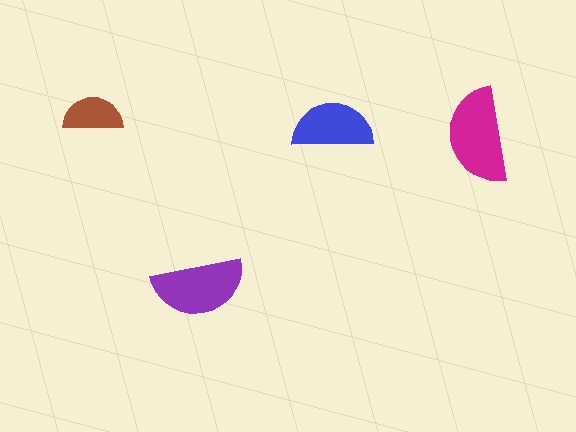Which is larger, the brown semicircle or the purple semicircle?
The purple one.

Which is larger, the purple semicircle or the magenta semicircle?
The magenta one.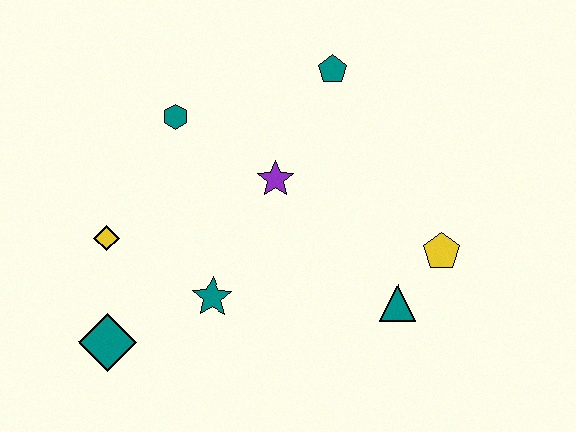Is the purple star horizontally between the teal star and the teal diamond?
No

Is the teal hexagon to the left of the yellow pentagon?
Yes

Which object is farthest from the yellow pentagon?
The teal diamond is farthest from the yellow pentagon.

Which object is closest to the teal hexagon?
The purple star is closest to the teal hexagon.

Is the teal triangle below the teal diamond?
No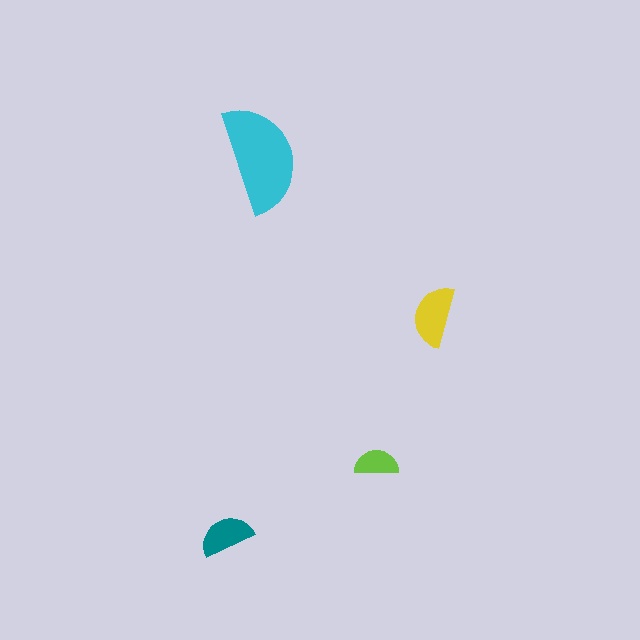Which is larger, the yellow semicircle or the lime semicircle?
The yellow one.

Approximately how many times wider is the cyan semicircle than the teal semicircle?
About 2 times wider.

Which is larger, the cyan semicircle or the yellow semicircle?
The cyan one.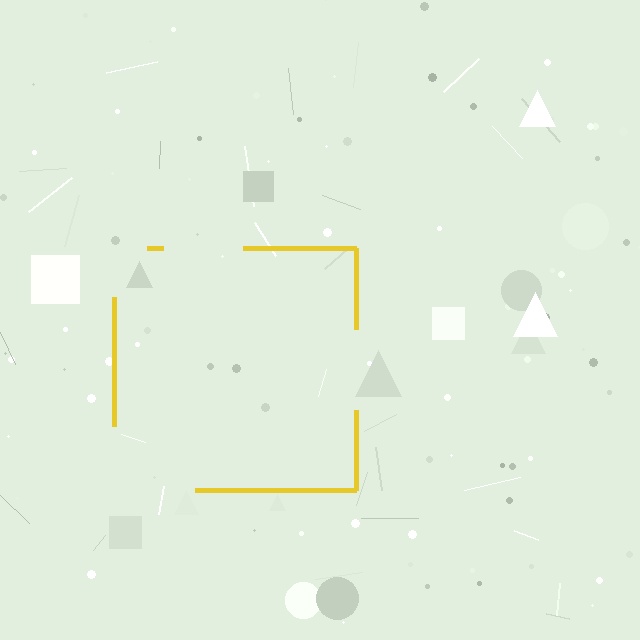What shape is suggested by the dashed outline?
The dashed outline suggests a square.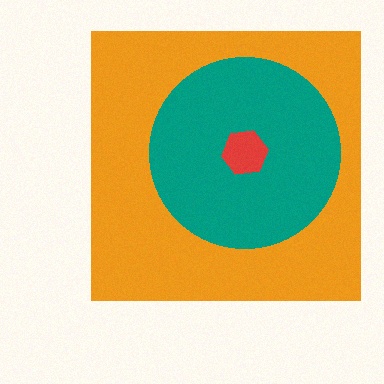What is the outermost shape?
The orange square.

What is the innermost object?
The red hexagon.